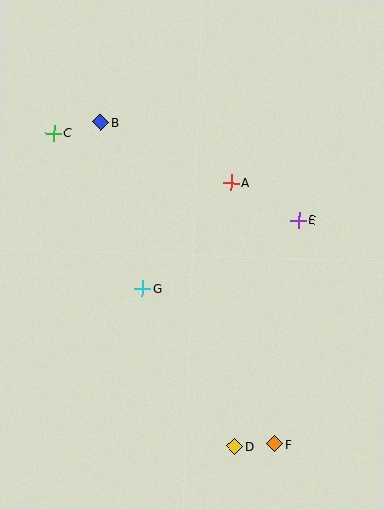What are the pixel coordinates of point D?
Point D is at (235, 447).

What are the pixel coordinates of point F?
Point F is at (275, 444).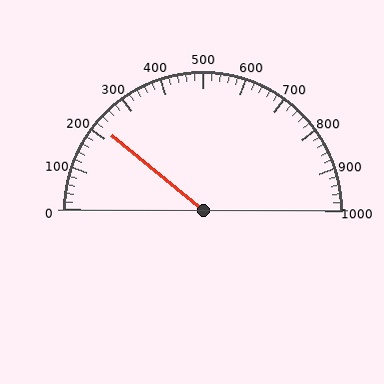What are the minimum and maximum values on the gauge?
The gauge ranges from 0 to 1000.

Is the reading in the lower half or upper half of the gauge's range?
The reading is in the lower half of the range (0 to 1000).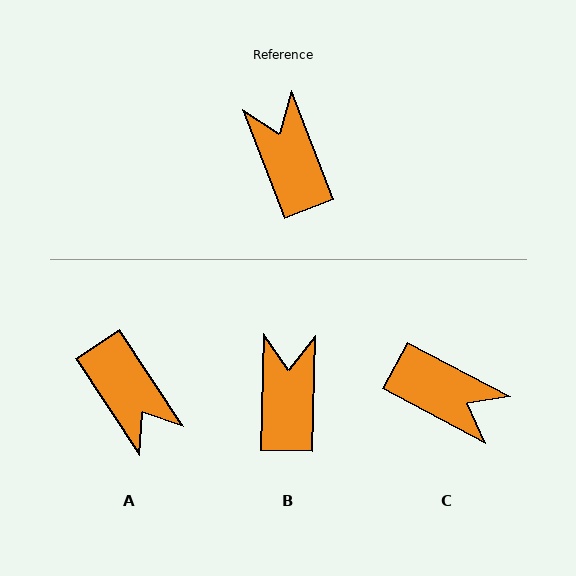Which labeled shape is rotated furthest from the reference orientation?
A, about 168 degrees away.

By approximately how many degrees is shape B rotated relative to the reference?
Approximately 23 degrees clockwise.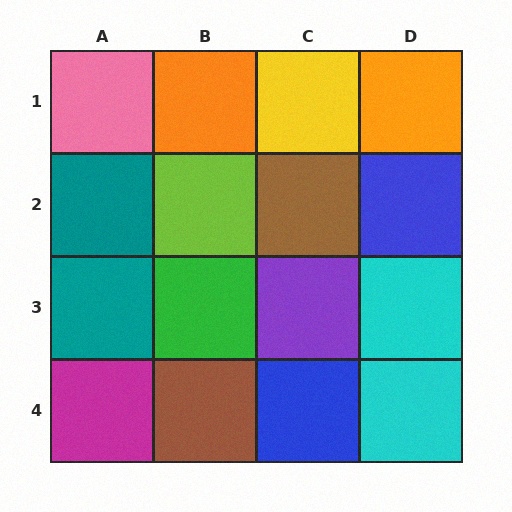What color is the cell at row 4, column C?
Blue.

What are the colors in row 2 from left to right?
Teal, lime, brown, blue.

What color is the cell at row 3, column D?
Cyan.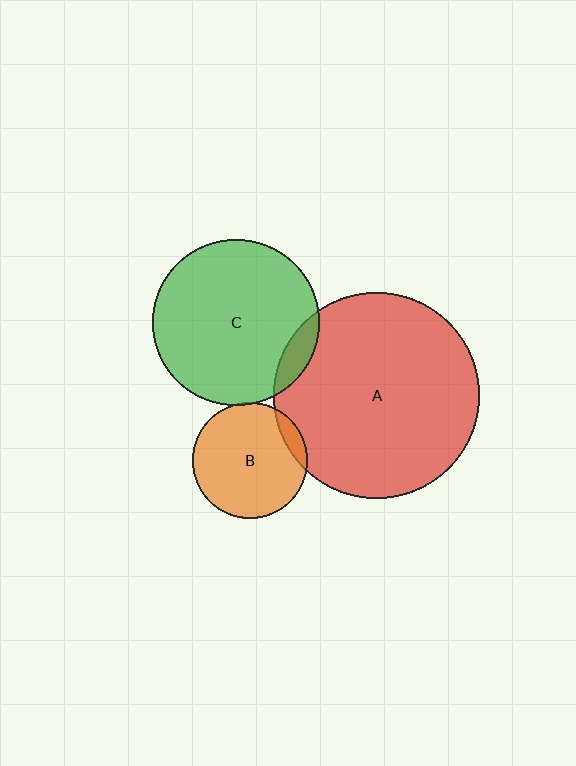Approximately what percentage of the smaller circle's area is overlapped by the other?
Approximately 10%.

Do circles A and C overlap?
Yes.